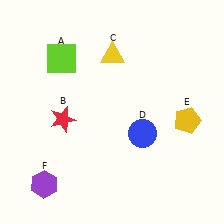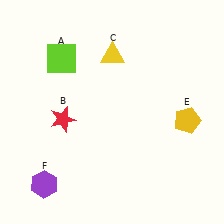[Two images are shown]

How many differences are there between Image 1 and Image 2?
There is 1 difference between the two images.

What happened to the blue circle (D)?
The blue circle (D) was removed in Image 2. It was in the bottom-right area of Image 1.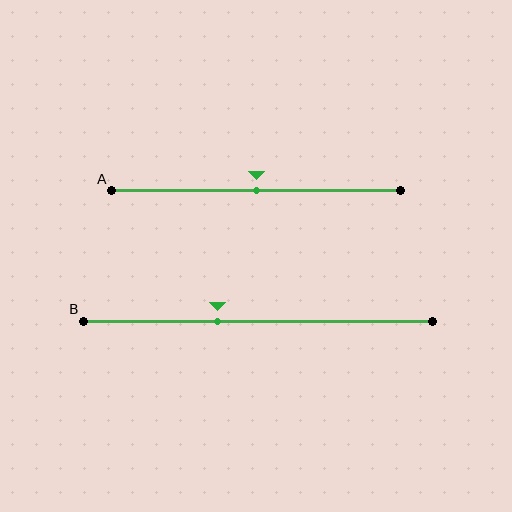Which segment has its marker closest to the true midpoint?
Segment A has its marker closest to the true midpoint.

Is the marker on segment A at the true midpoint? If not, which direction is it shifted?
Yes, the marker on segment A is at the true midpoint.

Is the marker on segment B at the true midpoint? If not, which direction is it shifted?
No, the marker on segment B is shifted to the left by about 12% of the segment length.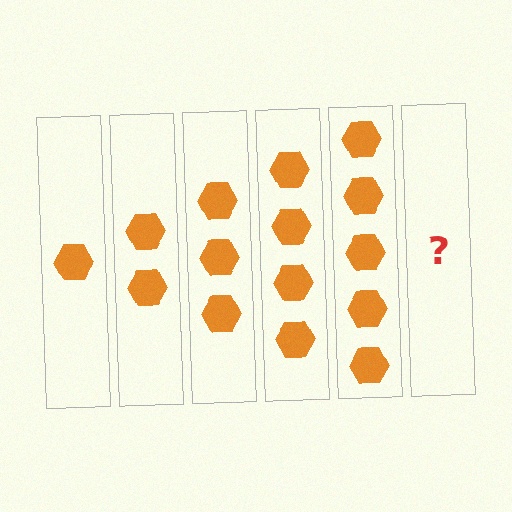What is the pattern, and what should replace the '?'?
The pattern is that each step adds one more hexagon. The '?' should be 6 hexagons.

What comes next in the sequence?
The next element should be 6 hexagons.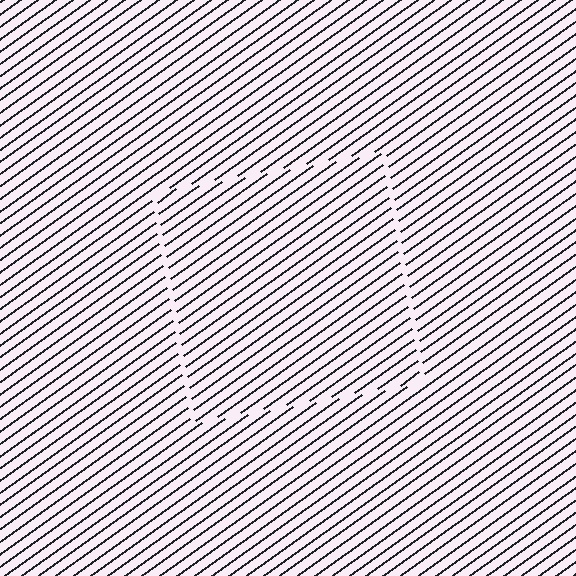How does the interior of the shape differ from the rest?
The interior of the shape contains the same grating, shifted by half a period — the contour is defined by the phase discontinuity where line-ends from the inner and outer gratings abut.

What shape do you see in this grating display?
An illusory square. The interior of the shape contains the same grating, shifted by half a period — the contour is defined by the phase discontinuity where line-ends from the inner and outer gratings abut.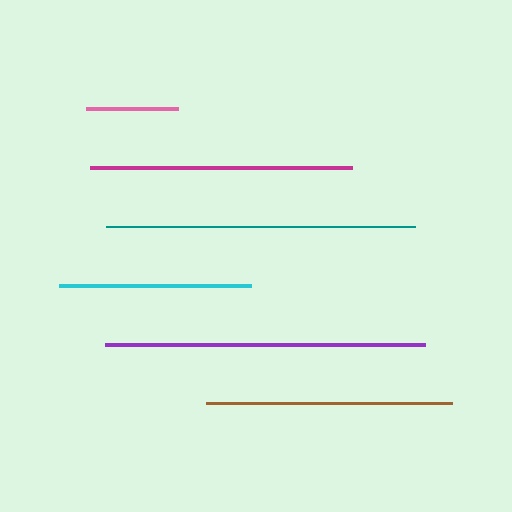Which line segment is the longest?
The purple line is the longest at approximately 320 pixels.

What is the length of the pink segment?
The pink segment is approximately 92 pixels long.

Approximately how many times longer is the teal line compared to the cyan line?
The teal line is approximately 1.6 times the length of the cyan line.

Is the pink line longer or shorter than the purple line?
The purple line is longer than the pink line.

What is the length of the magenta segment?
The magenta segment is approximately 262 pixels long.